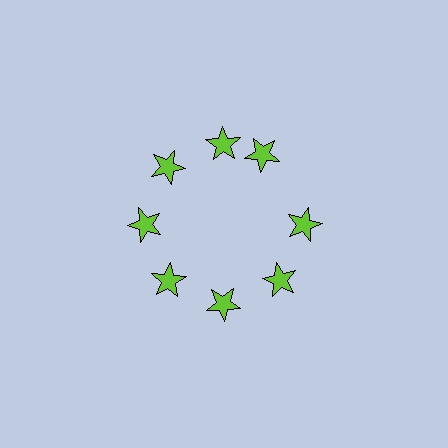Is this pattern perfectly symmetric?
No. The 8 lime stars are arranged in a ring, but one element near the 2 o'clock position is rotated out of alignment along the ring, breaking the 8-fold rotational symmetry.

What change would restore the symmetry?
The symmetry would be restored by rotating it back into even spacing with its neighbors so that all 8 stars sit at equal angles and equal distance from the center.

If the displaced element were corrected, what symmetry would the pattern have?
It would have 8-fold rotational symmetry — the pattern would map onto itself every 45 degrees.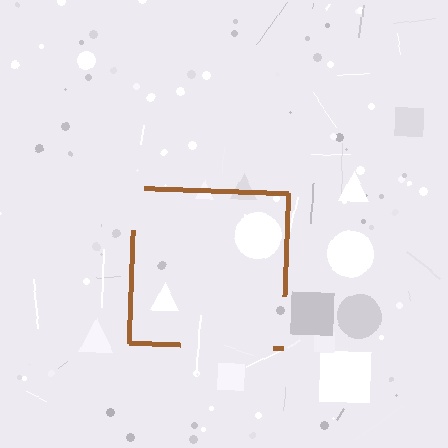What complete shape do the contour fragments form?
The contour fragments form a square.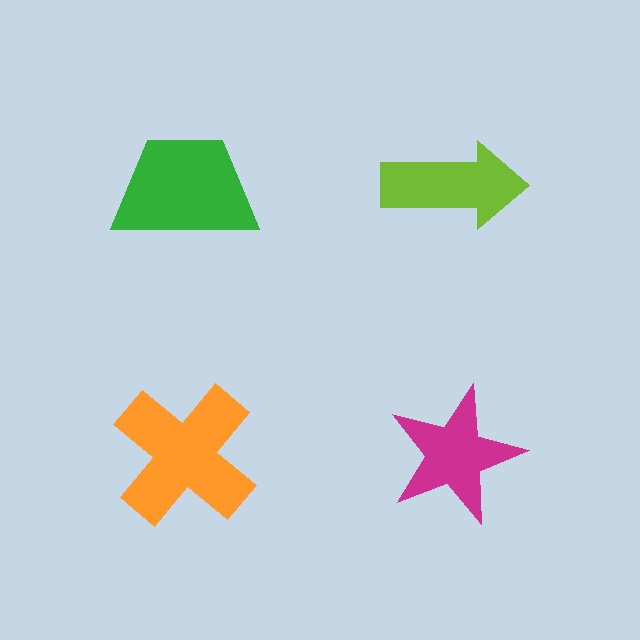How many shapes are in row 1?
2 shapes.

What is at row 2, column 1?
An orange cross.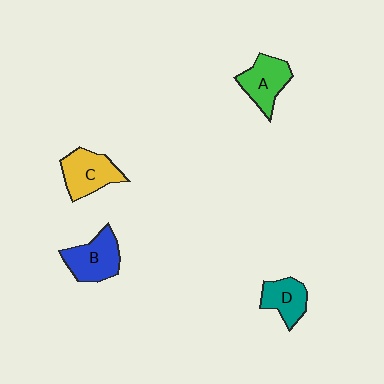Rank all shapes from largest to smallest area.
From largest to smallest: B (blue), C (yellow), A (green), D (teal).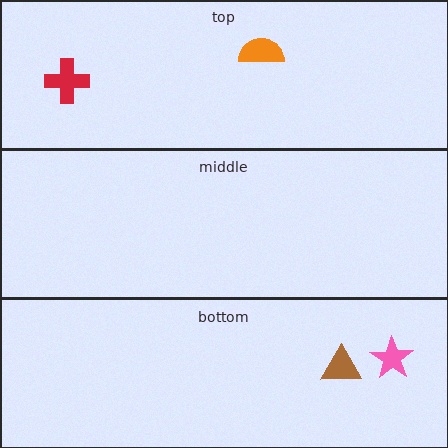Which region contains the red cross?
The top region.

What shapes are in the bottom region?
The brown triangle, the pink star.